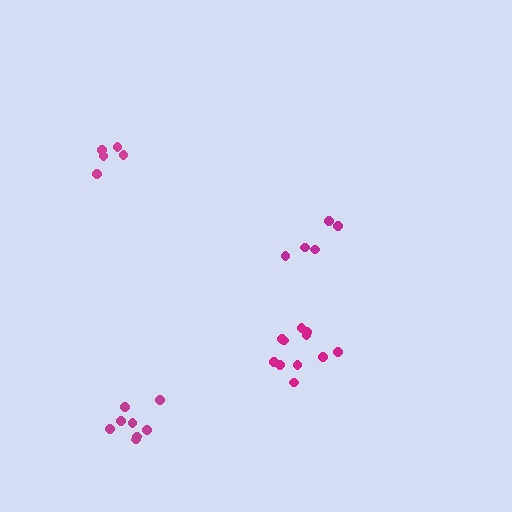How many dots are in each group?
Group 1: 5 dots, Group 2: 8 dots, Group 3: 5 dots, Group 4: 11 dots (29 total).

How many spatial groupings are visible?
There are 4 spatial groupings.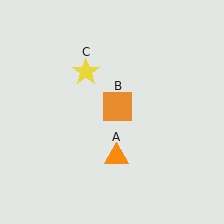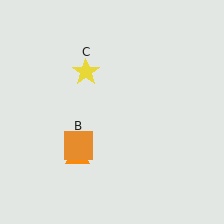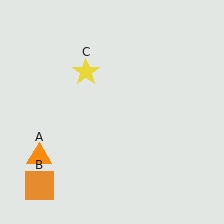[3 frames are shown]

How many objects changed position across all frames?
2 objects changed position: orange triangle (object A), orange square (object B).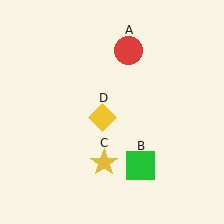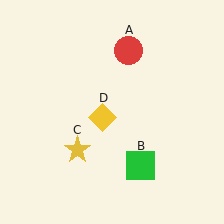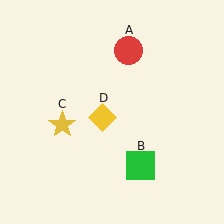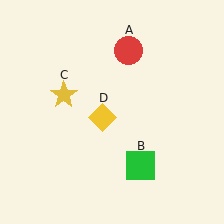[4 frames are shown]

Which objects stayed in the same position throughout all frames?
Red circle (object A) and green square (object B) and yellow diamond (object D) remained stationary.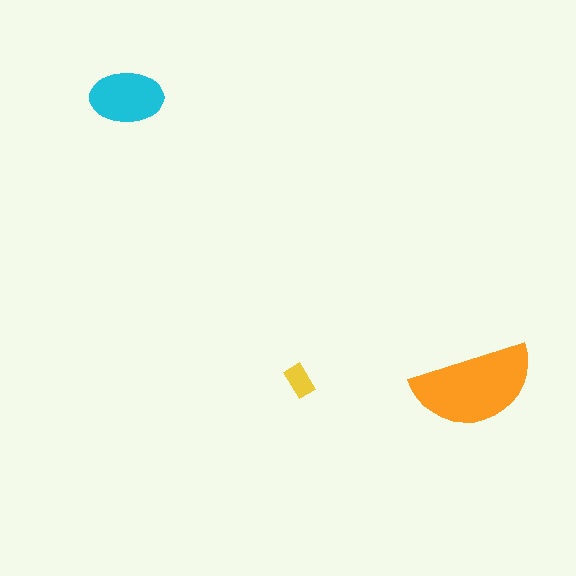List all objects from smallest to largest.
The yellow rectangle, the cyan ellipse, the orange semicircle.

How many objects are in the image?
There are 3 objects in the image.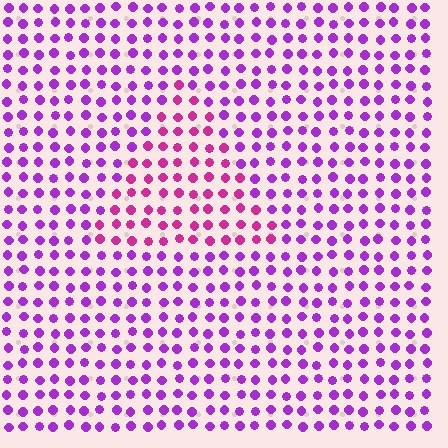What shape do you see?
I see a triangle.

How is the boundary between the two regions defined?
The boundary is defined purely by a slight shift in hue (about 35 degrees). Spacing, size, and orientation are identical on both sides.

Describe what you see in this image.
The image is filled with small purple elements in a uniform arrangement. A triangle-shaped region is visible where the elements are tinted to a slightly different hue, forming a subtle color boundary.